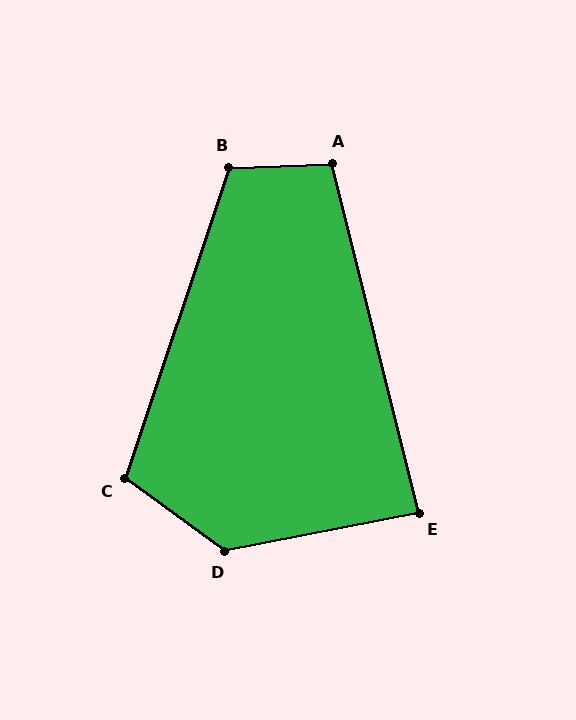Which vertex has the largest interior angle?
D, at approximately 133 degrees.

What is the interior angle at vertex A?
Approximately 102 degrees (obtuse).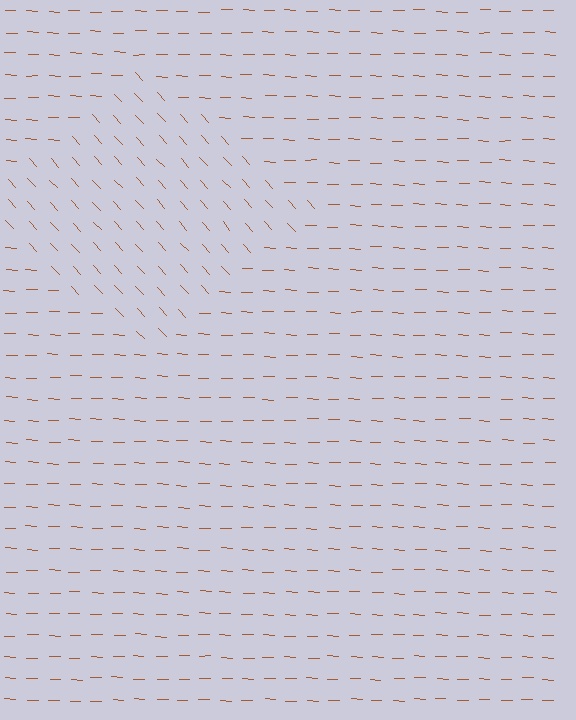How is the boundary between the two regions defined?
The boundary is defined purely by a change in line orientation (approximately 45 degrees difference). All lines are the same color and thickness.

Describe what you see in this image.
The image is filled with small brown line segments. A diamond region in the image has lines oriented differently from the surrounding lines, creating a visible texture boundary.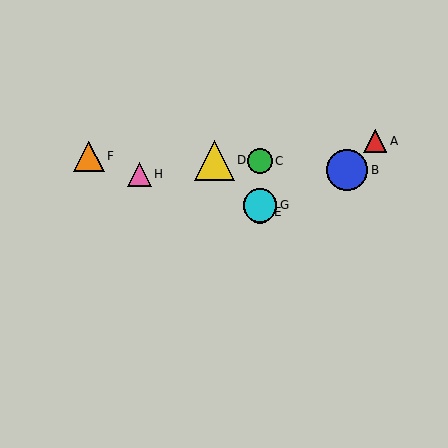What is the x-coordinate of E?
Object E is at x≈260.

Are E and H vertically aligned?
No, E is at x≈260 and H is at x≈139.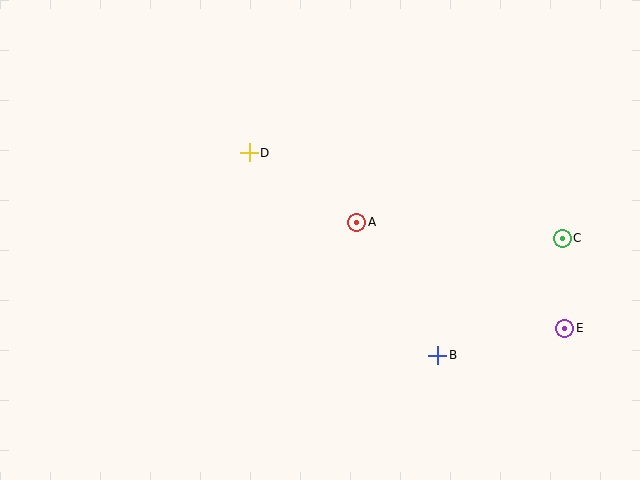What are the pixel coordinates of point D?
Point D is at (249, 153).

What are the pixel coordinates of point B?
Point B is at (438, 355).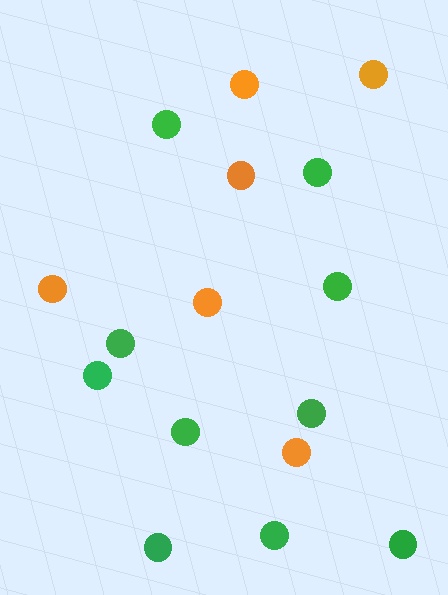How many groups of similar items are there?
There are 2 groups: one group of orange circles (6) and one group of green circles (10).